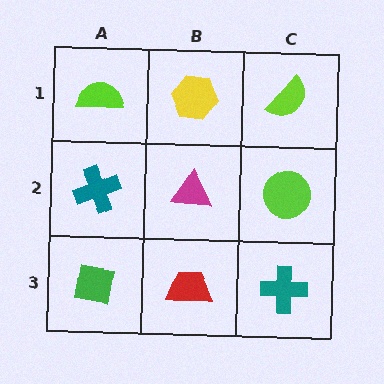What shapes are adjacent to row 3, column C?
A lime circle (row 2, column C), a red trapezoid (row 3, column B).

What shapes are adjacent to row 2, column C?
A lime semicircle (row 1, column C), a teal cross (row 3, column C), a magenta triangle (row 2, column B).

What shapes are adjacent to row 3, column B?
A magenta triangle (row 2, column B), a green square (row 3, column A), a teal cross (row 3, column C).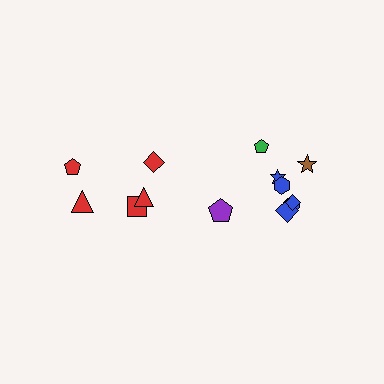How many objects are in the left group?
There are 5 objects.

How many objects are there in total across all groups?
There are 13 objects.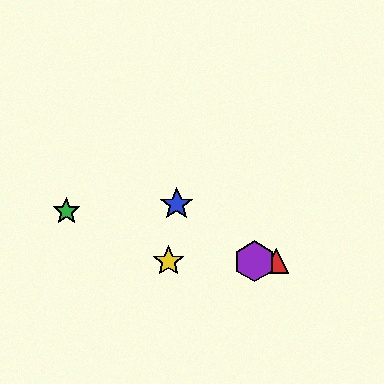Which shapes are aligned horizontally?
The red triangle, the yellow star, the purple hexagon are aligned horizontally.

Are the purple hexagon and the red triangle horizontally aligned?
Yes, both are at y≈261.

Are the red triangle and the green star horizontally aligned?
No, the red triangle is at y≈261 and the green star is at y≈211.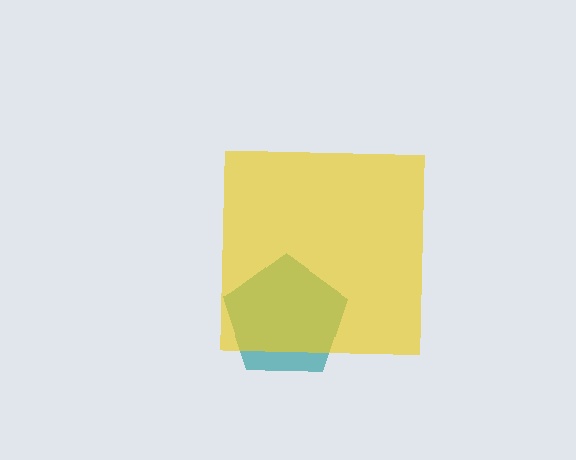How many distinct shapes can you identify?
There are 2 distinct shapes: a teal pentagon, a yellow square.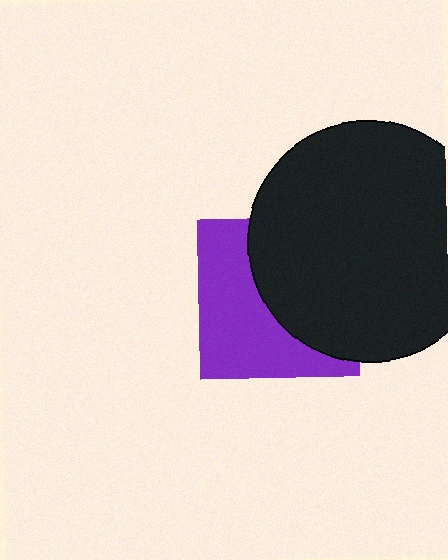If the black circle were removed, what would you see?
You would see the complete purple square.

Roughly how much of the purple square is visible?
About half of it is visible (roughly 50%).